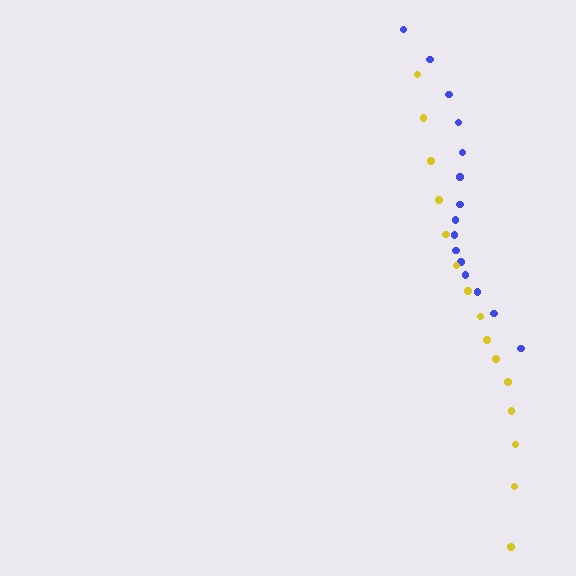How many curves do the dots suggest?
There are 2 distinct paths.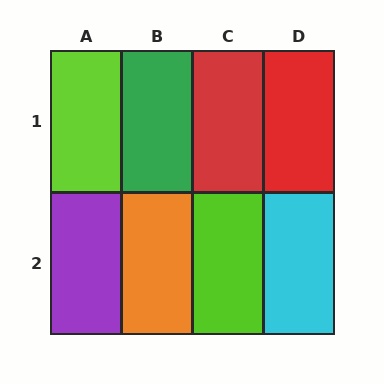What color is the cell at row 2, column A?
Purple.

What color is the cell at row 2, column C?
Lime.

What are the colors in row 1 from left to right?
Lime, green, red, red.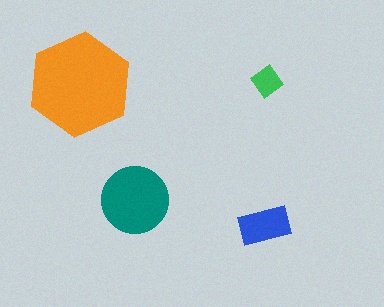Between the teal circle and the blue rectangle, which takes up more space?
The teal circle.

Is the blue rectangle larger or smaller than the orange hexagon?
Smaller.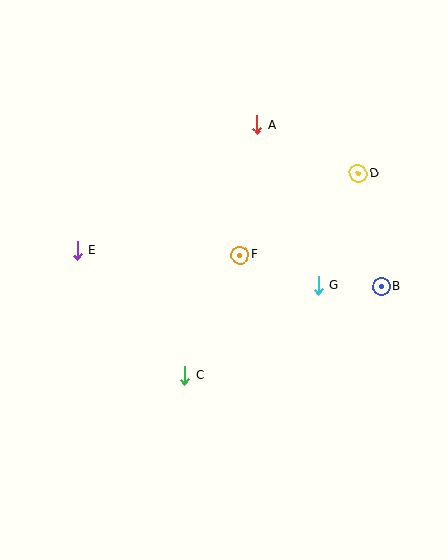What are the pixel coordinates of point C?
Point C is at (185, 375).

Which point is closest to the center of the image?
Point F at (240, 255) is closest to the center.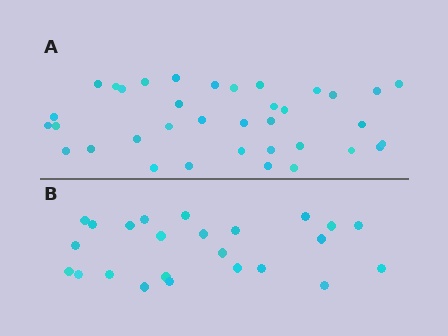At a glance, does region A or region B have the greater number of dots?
Region A (the top region) has more dots.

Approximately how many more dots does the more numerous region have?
Region A has roughly 12 or so more dots than region B.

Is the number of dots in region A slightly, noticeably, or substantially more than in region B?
Region A has substantially more. The ratio is roughly 1.5 to 1.